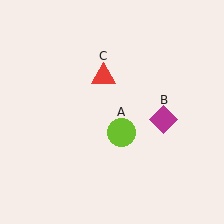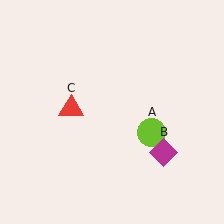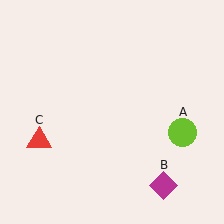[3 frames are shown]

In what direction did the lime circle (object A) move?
The lime circle (object A) moved right.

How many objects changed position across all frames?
3 objects changed position: lime circle (object A), magenta diamond (object B), red triangle (object C).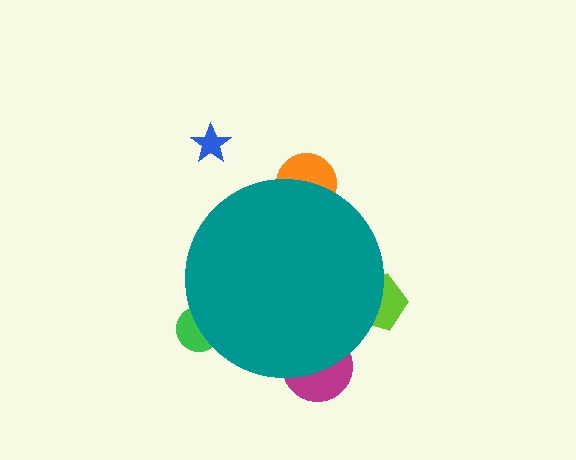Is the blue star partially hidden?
No, the blue star is fully visible.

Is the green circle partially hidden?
Yes, the green circle is partially hidden behind the teal circle.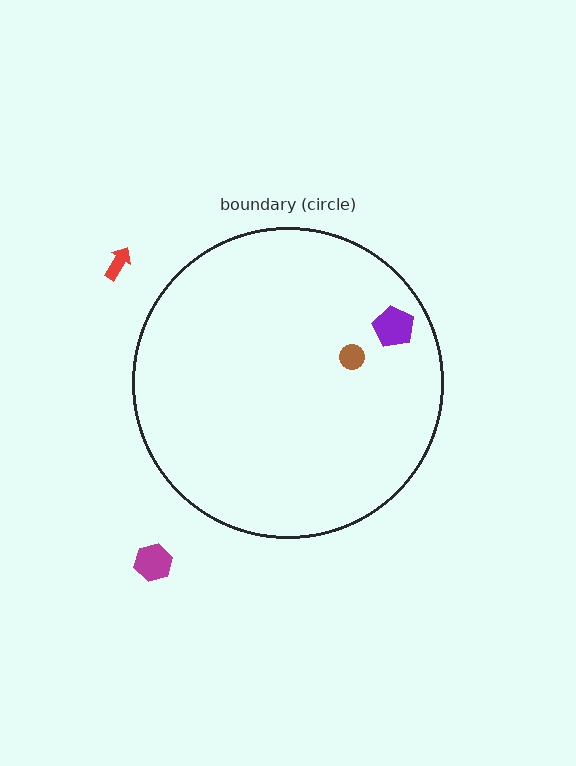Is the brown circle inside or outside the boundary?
Inside.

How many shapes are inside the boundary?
2 inside, 2 outside.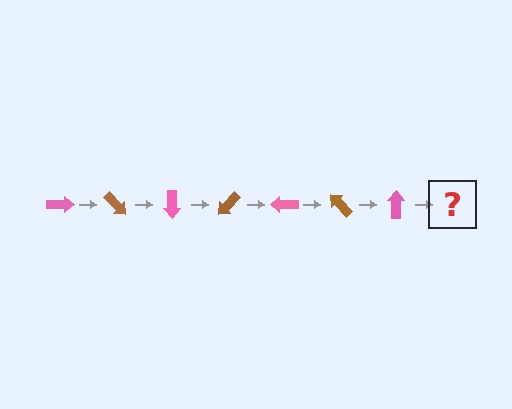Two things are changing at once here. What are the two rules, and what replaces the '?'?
The two rules are that it rotates 45 degrees each step and the color cycles through pink and brown. The '?' should be a brown arrow, rotated 315 degrees from the start.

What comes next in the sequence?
The next element should be a brown arrow, rotated 315 degrees from the start.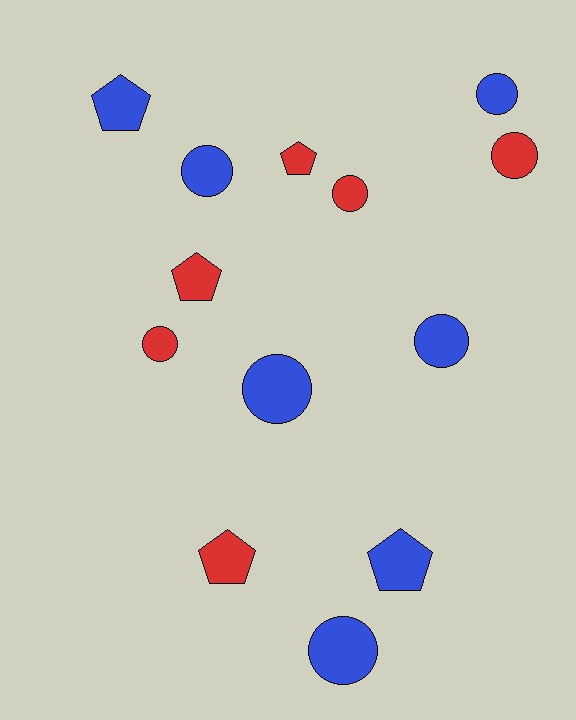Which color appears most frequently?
Blue, with 7 objects.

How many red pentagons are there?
There are 3 red pentagons.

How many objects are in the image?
There are 13 objects.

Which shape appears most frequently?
Circle, with 8 objects.